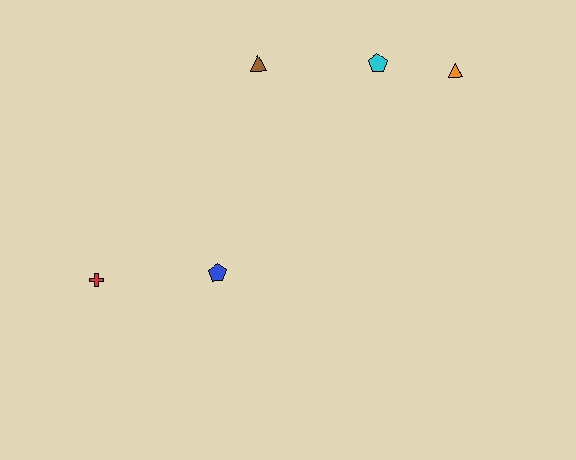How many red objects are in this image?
There is 1 red object.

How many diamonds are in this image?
There are no diamonds.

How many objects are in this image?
There are 5 objects.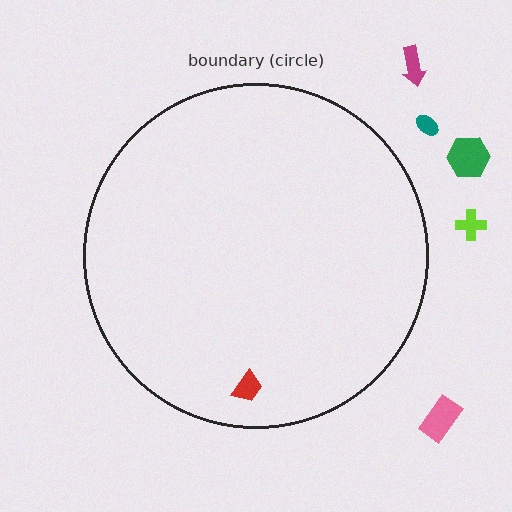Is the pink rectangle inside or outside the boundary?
Outside.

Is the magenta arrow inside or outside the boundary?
Outside.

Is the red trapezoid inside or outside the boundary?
Inside.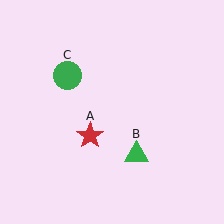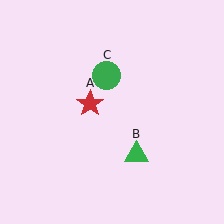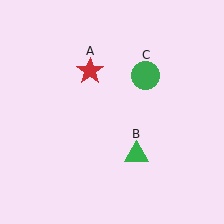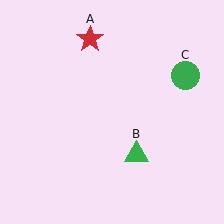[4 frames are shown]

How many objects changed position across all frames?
2 objects changed position: red star (object A), green circle (object C).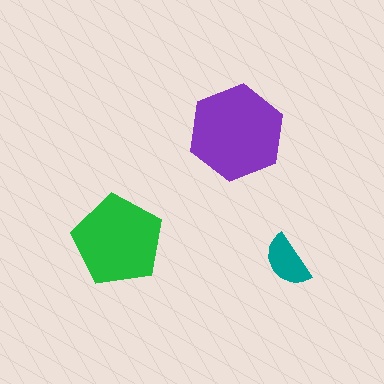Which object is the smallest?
The teal semicircle.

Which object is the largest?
The purple hexagon.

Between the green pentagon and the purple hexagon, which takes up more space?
The purple hexagon.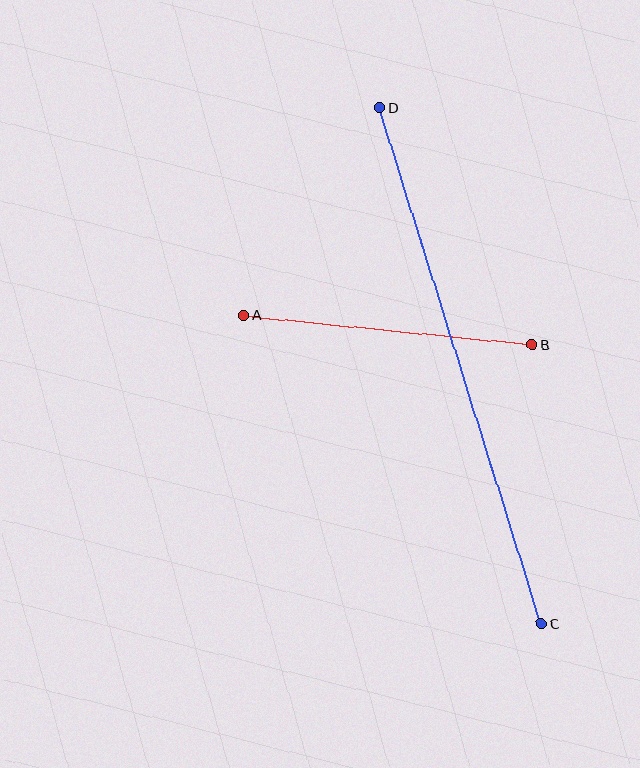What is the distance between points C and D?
The distance is approximately 541 pixels.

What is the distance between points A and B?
The distance is approximately 290 pixels.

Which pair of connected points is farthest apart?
Points C and D are farthest apart.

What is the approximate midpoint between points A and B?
The midpoint is at approximately (388, 330) pixels.